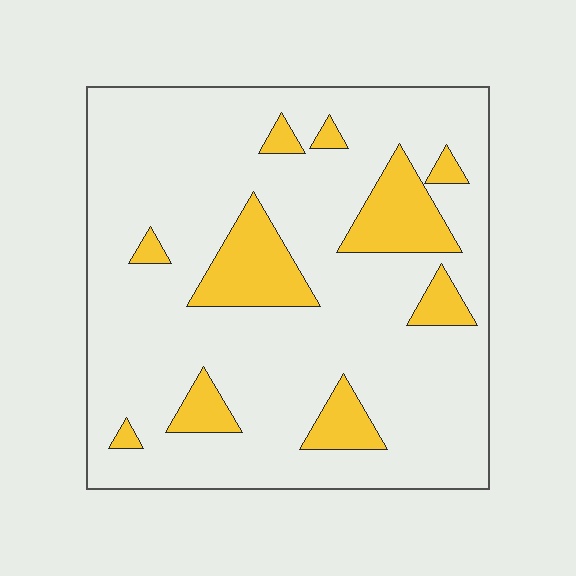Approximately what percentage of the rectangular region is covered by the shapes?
Approximately 15%.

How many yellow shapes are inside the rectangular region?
10.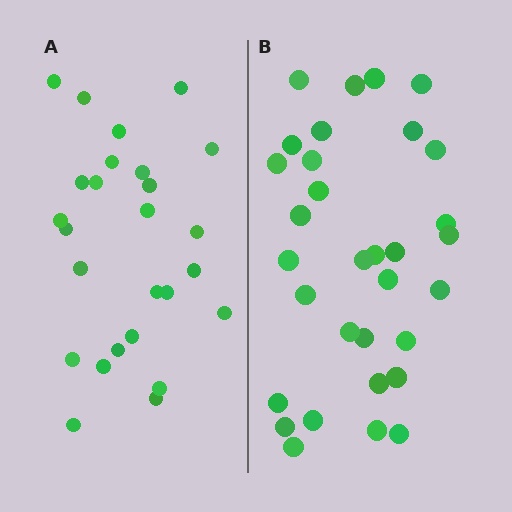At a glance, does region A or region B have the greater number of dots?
Region B (the right region) has more dots.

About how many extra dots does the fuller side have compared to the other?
Region B has about 6 more dots than region A.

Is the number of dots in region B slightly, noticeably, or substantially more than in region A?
Region B has only slightly more — the two regions are fairly close. The ratio is roughly 1.2 to 1.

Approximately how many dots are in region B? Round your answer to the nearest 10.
About 30 dots. (The exact count is 32, which rounds to 30.)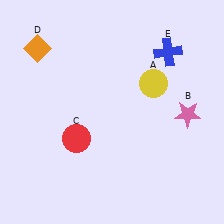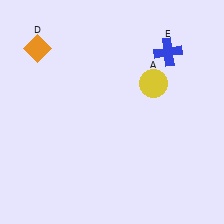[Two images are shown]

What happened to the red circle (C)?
The red circle (C) was removed in Image 2. It was in the bottom-left area of Image 1.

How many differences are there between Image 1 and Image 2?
There are 2 differences between the two images.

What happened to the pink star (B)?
The pink star (B) was removed in Image 2. It was in the bottom-right area of Image 1.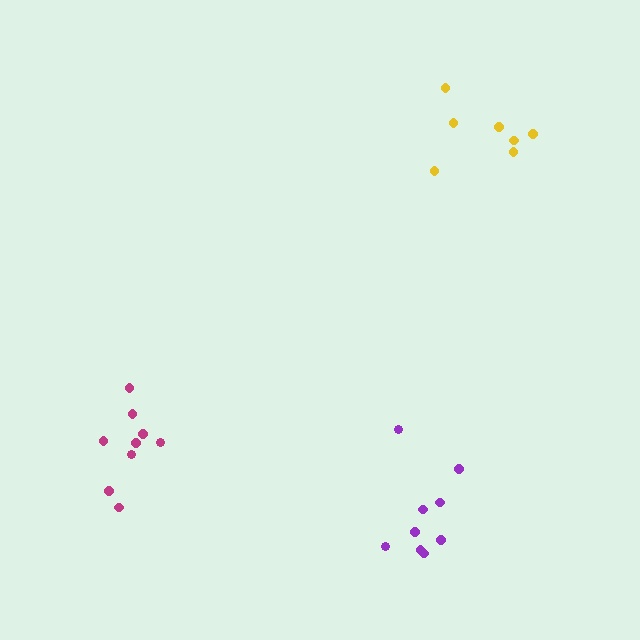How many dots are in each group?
Group 1: 9 dots, Group 2: 9 dots, Group 3: 7 dots (25 total).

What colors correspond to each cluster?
The clusters are colored: purple, magenta, yellow.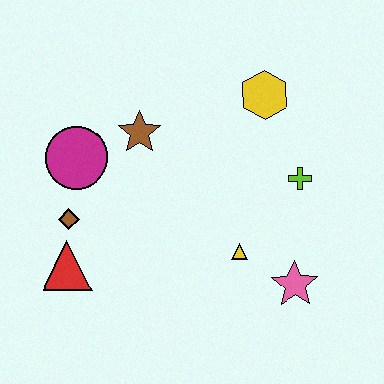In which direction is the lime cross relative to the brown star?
The lime cross is to the right of the brown star.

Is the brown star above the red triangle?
Yes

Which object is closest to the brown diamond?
The red triangle is closest to the brown diamond.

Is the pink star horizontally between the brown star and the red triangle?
No